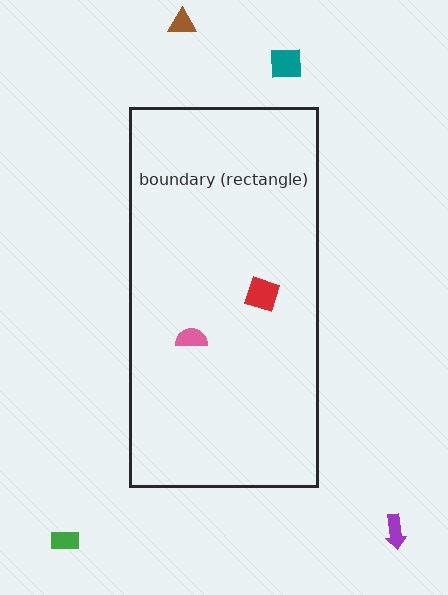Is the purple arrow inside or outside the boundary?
Outside.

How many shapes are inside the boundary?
2 inside, 4 outside.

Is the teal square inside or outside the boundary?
Outside.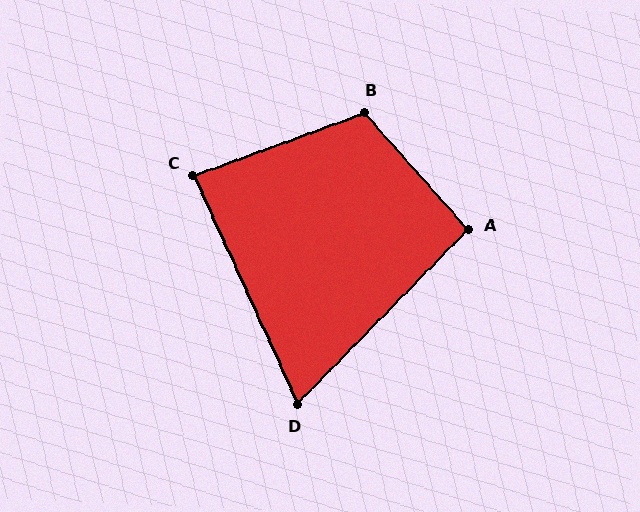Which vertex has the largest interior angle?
B, at approximately 111 degrees.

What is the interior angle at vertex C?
Approximately 86 degrees (approximately right).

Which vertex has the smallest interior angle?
D, at approximately 69 degrees.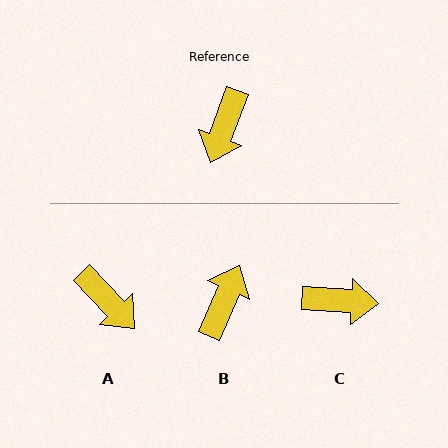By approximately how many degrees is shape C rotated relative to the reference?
Approximately 107 degrees counter-clockwise.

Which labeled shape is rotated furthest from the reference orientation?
B, about 177 degrees away.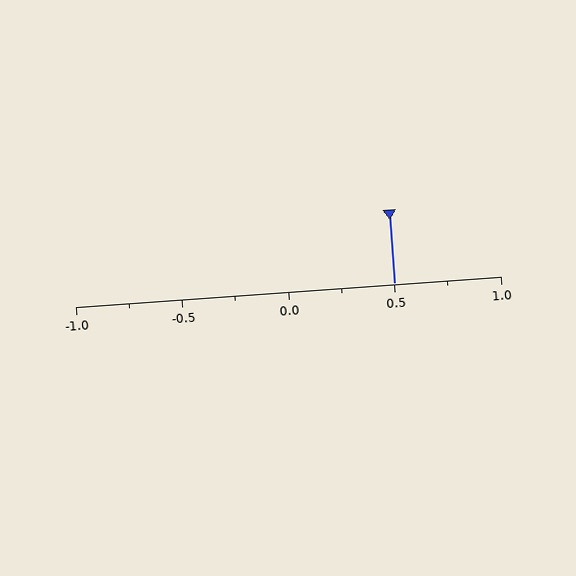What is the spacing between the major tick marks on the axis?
The major ticks are spaced 0.5 apart.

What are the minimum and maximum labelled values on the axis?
The axis runs from -1.0 to 1.0.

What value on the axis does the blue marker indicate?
The marker indicates approximately 0.5.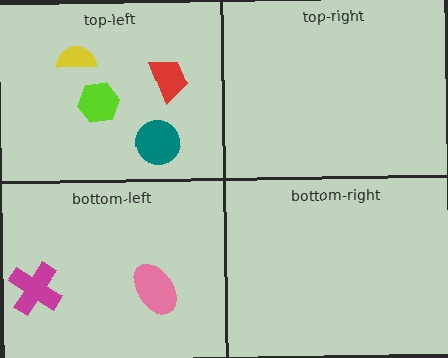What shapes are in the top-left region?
The red trapezoid, the yellow semicircle, the lime hexagon, the teal circle.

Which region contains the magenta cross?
The bottom-left region.